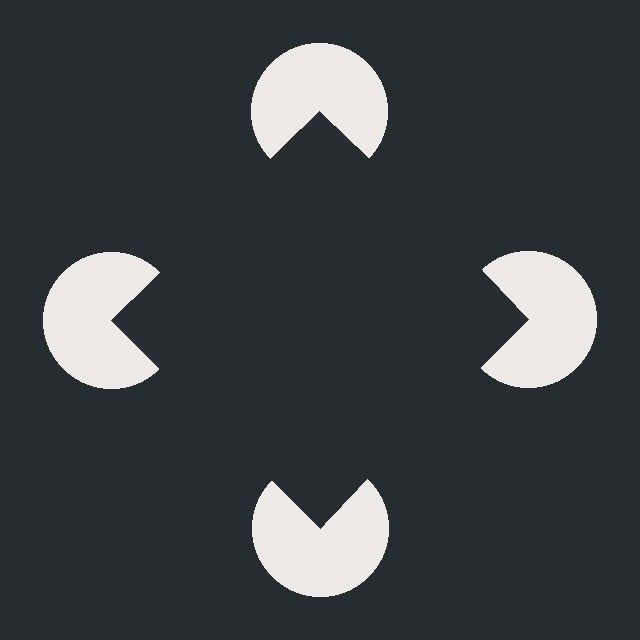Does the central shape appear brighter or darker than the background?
It typically appears slightly darker than the background, even though no actual brightness change is drawn.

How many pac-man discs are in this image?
There are 4 — one at each vertex of the illusory square.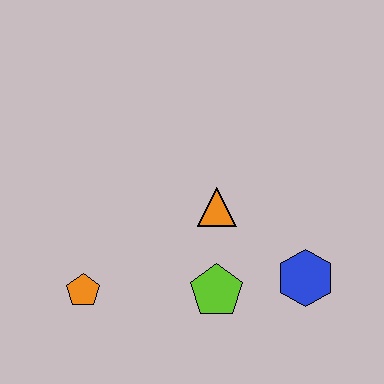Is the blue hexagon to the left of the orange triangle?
No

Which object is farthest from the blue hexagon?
The orange pentagon is farthest from the blue hexagon.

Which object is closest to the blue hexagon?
The lime pentagon is closest to the blue hexagon.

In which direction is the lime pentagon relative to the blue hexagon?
The lime pentagon is to the left of the blue hexagon.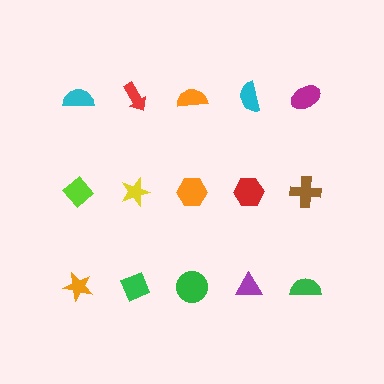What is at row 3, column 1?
An orange star.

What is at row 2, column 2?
A yellow star.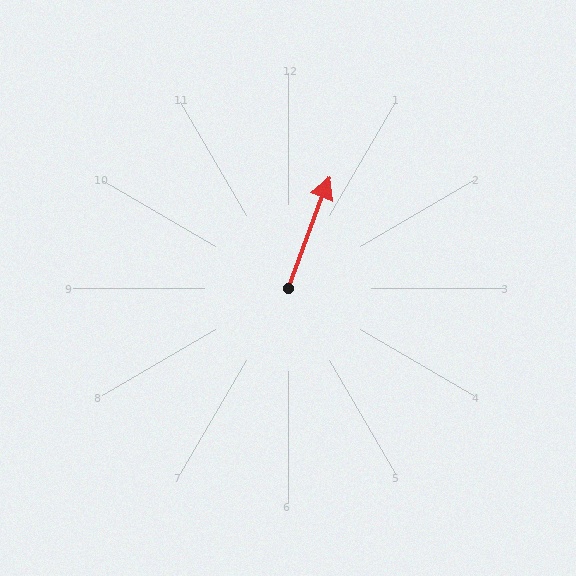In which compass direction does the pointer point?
North.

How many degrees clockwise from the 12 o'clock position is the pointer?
Approximately 20 degrees.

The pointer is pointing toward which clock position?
Roughly 1 o'clock.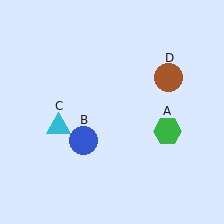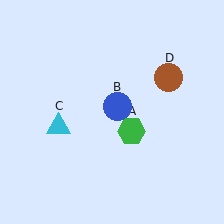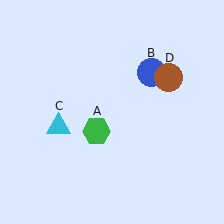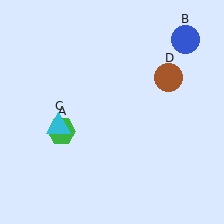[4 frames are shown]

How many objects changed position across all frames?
2 objects changed position: green hexagon (object A), blue circle (object B).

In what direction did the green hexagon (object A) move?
The green hexagon (object A) moved left.